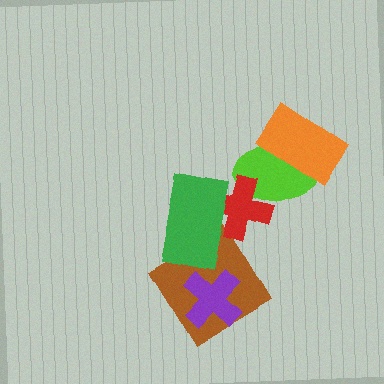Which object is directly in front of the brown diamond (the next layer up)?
The purple cross is directly in front of the brown diamond.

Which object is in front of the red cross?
The green rectangle is in front of the red cross.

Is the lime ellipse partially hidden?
Yes, it is partially covered by another shape.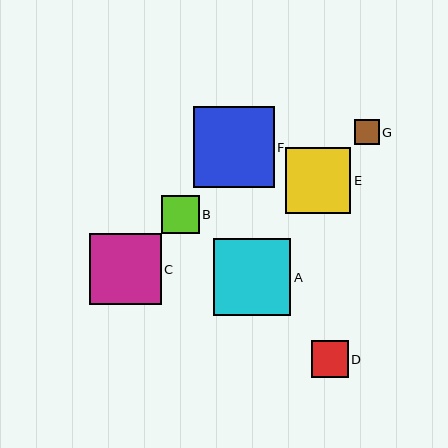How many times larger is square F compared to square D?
Square F is approximately 2.2 times the size of square D.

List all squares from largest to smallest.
From largest to smallest: F, A, C, E, B, D, G.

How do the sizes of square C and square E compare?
Square C and square E are approximately the same size.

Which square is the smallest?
Square G is the smallest with a size of approximately 25 pixels.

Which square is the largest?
Square F is the largest with a size of approximately 81 pixels.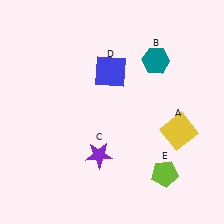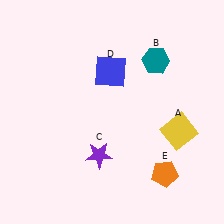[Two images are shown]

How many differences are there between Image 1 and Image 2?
There is 1 difference between the two images.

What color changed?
The pentagon (E) changed from lime in Image 1 to orange in Image 2.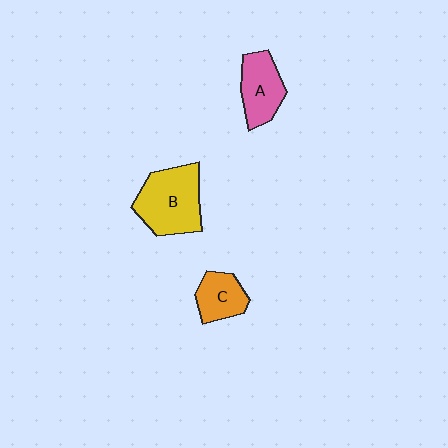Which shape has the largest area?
Shape B (yellow).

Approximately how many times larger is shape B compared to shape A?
Approximately 1.5 times.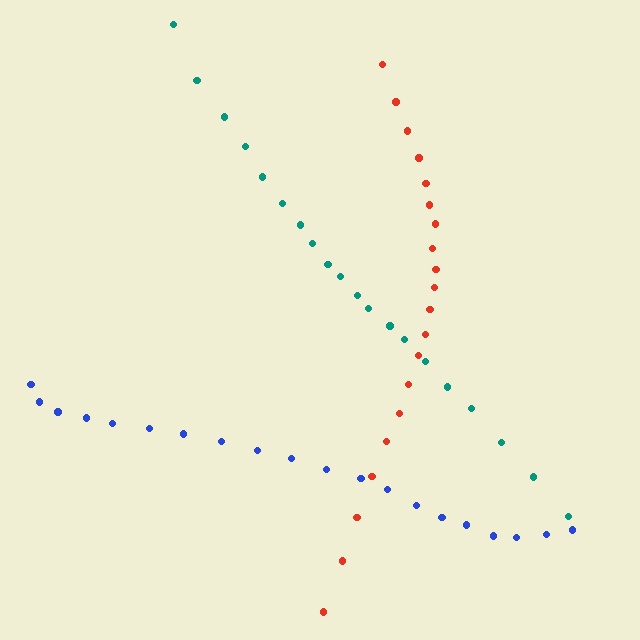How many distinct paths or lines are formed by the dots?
There are 3 distinct paths.